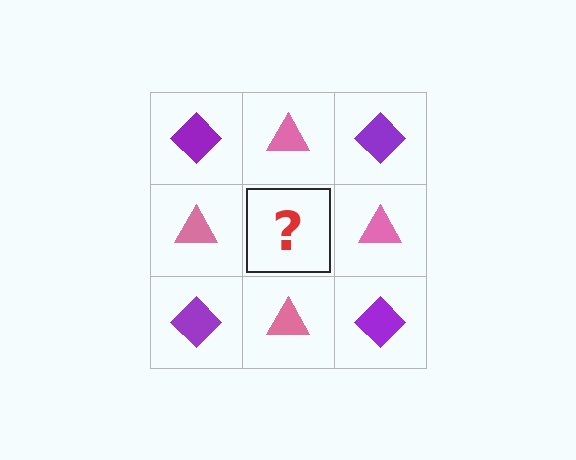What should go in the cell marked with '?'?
The missing cell should contain a purple diamond.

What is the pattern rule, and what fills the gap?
The rule is that it alternates purple diamond and pink triangle in a checkerboard pattern. The gap should be filled with a purple diamond.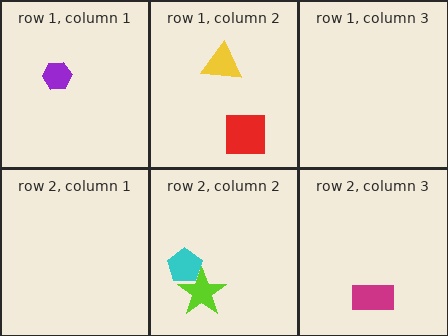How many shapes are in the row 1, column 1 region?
1.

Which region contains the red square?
The row 1, column 2 region.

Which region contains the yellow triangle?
The row 1, column 2 region.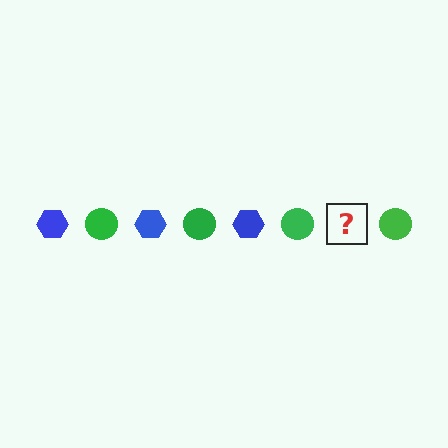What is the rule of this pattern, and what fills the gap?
The rule is that the pattern alternates between blue hexagon and green circle. The gap should be filled with a blue hexagon.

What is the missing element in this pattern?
The missing element is a blue hexagon.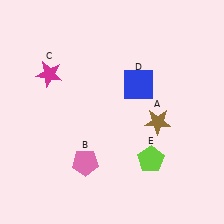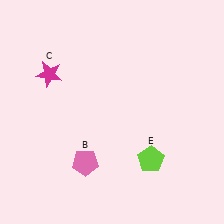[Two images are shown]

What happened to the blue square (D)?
The blue square (D) was removed in Image 2. It was in the top-right area of Image 1.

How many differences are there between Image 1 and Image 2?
There are 2 differences between the two images.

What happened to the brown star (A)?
The brown star (A) was removed in Image 2. It was in the bottom-right area of Image 1.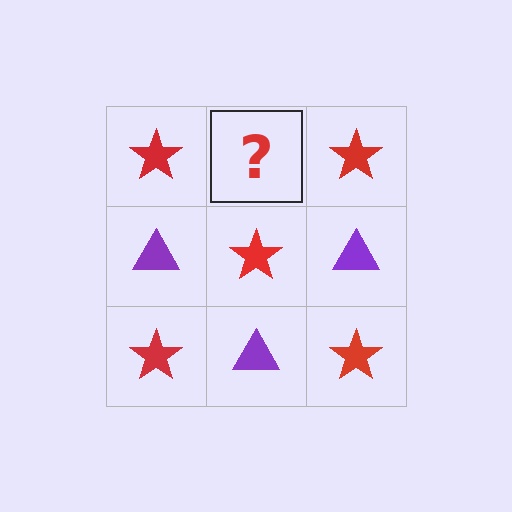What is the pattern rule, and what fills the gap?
The rule is that it alternates red star and purple triangle in a checkerboard pattern. The gap should be filled with a purple triangle.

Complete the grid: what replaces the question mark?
The question mark should be replaced with a purple triangle.